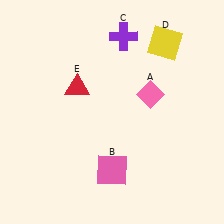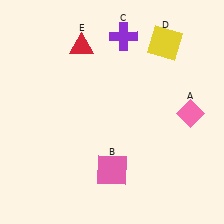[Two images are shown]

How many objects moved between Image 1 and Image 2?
2 objects moved between the two images.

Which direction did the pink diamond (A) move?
The pink diamond (A) moved right.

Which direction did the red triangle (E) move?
The red triangle (E) moved up.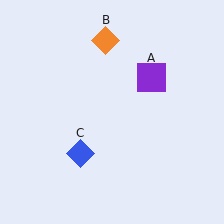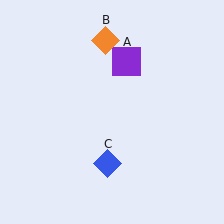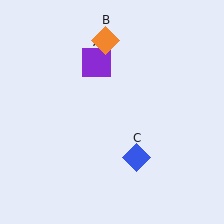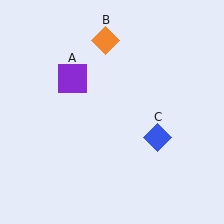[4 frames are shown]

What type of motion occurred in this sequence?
The purple square (object A), blue diamond (object C) rotated counterclockwise around the center of the scene.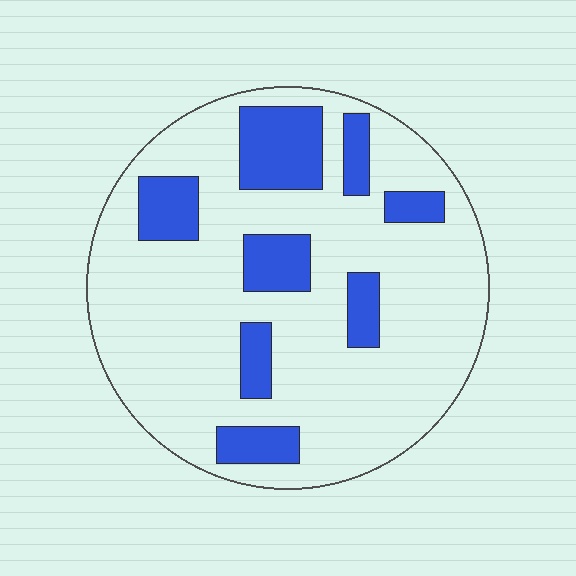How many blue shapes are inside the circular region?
8.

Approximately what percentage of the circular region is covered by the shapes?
Approximately 20%.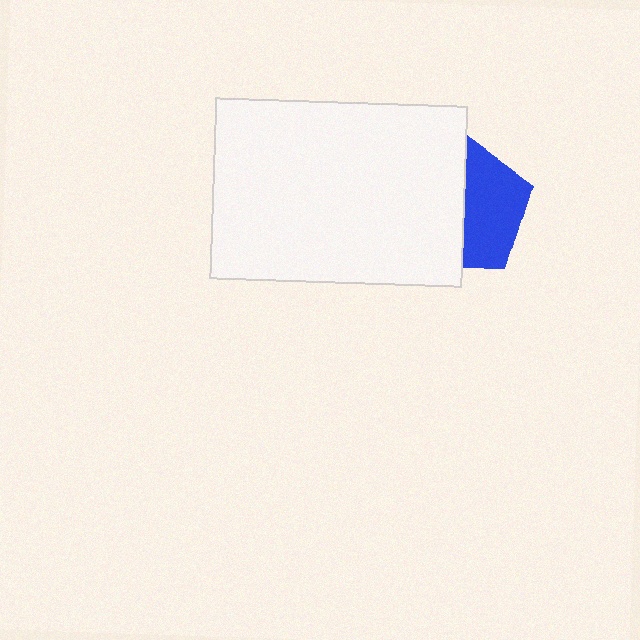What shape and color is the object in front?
The object in front is a white rectangle.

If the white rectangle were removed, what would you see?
You would see the complete blue pentagon.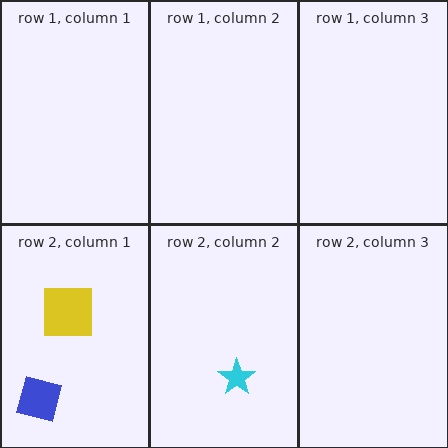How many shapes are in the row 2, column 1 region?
2.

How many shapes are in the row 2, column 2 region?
1.